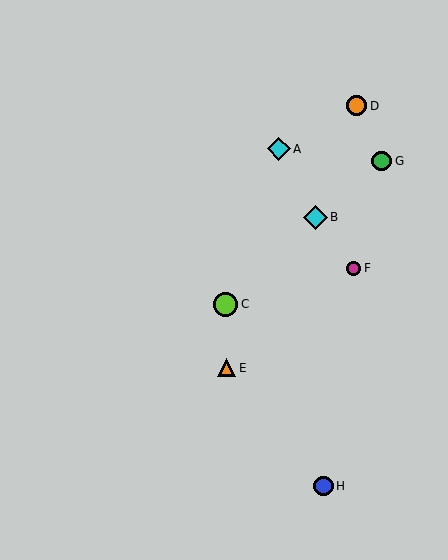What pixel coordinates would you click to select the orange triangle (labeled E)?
Click at (227, 368) to select the orange triangle E.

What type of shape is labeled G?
Shape G is a green circle.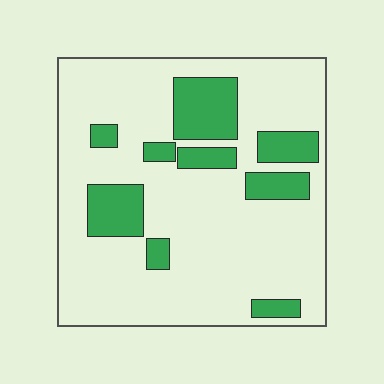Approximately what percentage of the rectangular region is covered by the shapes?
Approximately 20%.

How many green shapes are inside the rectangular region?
9.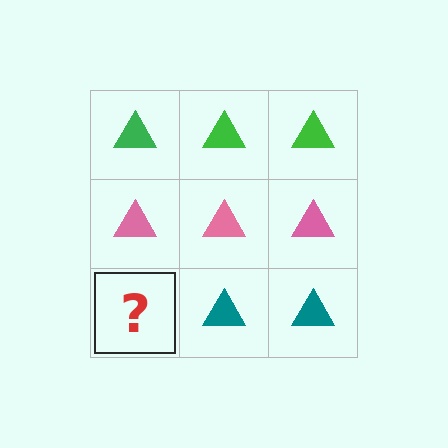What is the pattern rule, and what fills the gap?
The rule is that each row has a consistent color. The gap should be filled with a teal triangle.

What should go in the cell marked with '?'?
The missing cell should contain a teal triangle.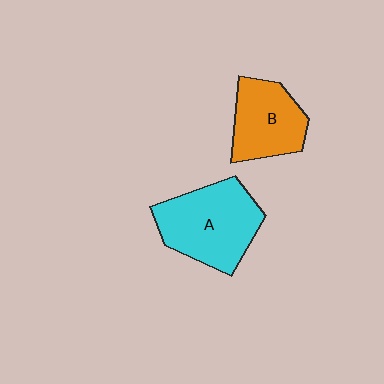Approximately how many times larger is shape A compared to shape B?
Approximately 1.4 times.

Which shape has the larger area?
Shape A (cyan).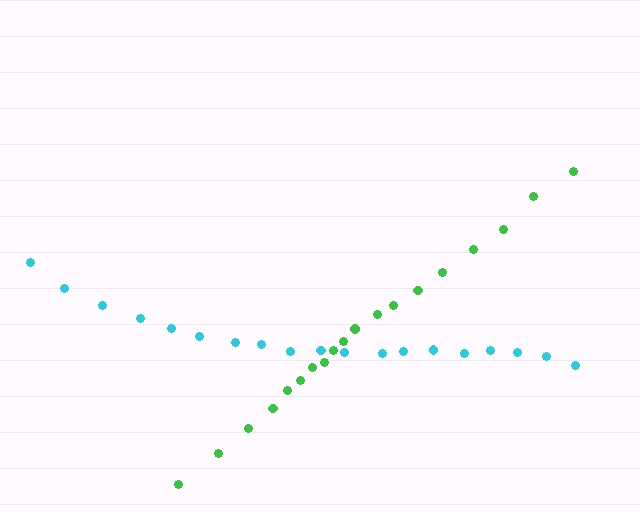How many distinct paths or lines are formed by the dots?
There are 2 distinct paths.